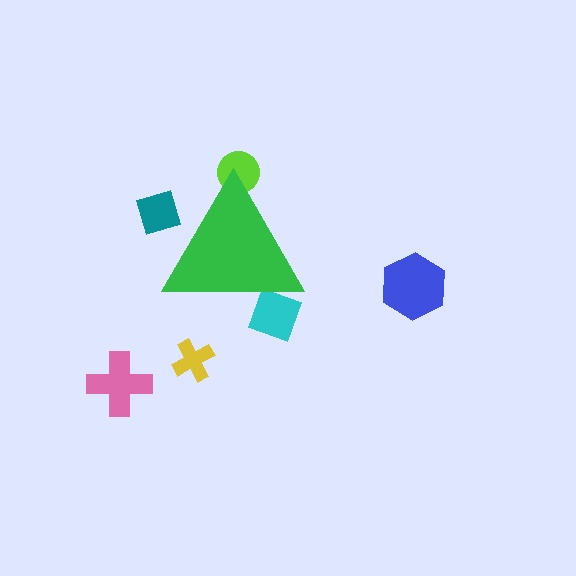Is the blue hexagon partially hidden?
No, the blue hexagon is fully visible.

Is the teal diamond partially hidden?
Yes, the teal diamond is partially hidden behind the green triangle.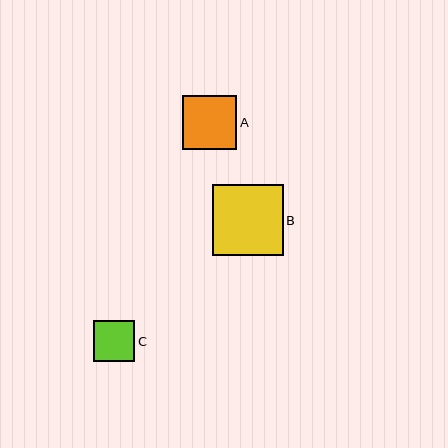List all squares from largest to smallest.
From largest to smallest: B, A, C.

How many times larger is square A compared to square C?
Square A is approximately 1.3 times the size of square C.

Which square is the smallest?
Square C is the smallest with a size of approximately 42 pixels.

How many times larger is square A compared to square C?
Square A is approximately 1.3 times the size of square C.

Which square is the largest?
Square B is the largest with a size of approximately 71 pixels.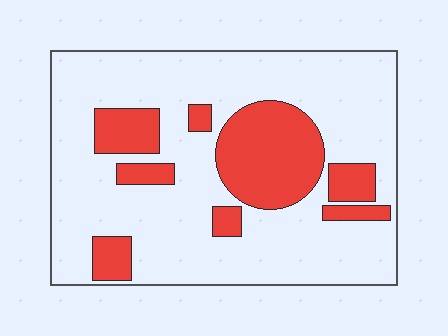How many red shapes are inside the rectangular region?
8.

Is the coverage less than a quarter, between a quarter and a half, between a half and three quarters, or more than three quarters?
Less than a quarter.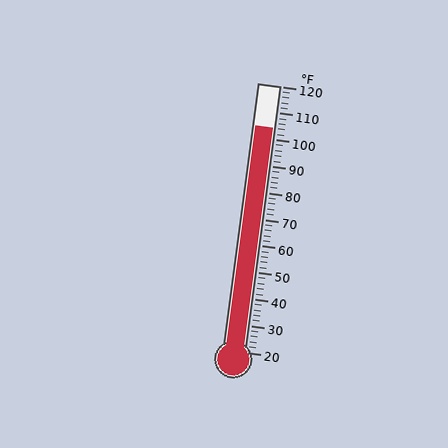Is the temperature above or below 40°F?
The temperature is above 40°F.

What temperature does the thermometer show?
The thermometer shows approximately 104°F.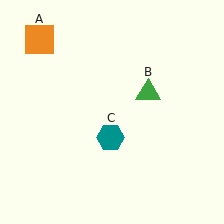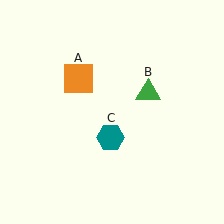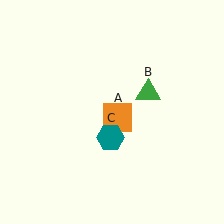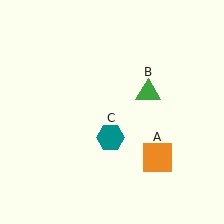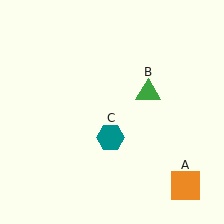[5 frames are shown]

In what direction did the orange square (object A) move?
The orange square (object A) moved down and to the right.